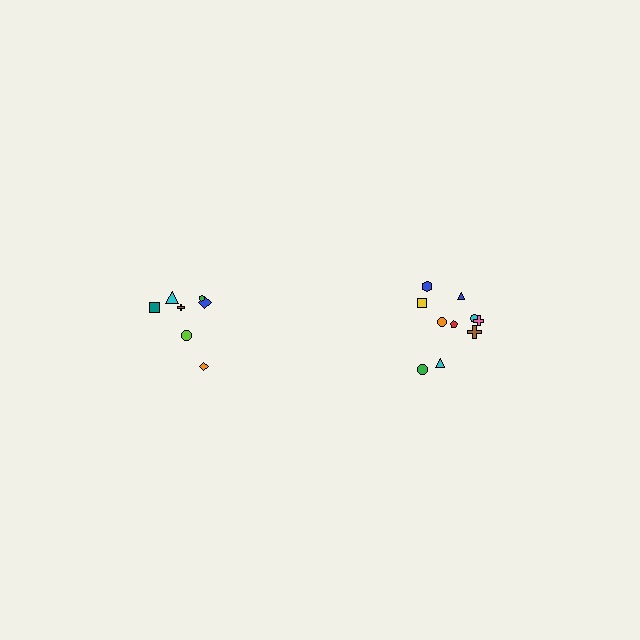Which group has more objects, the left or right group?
The right group.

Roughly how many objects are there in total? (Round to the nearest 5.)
Roughly 15 objects in total.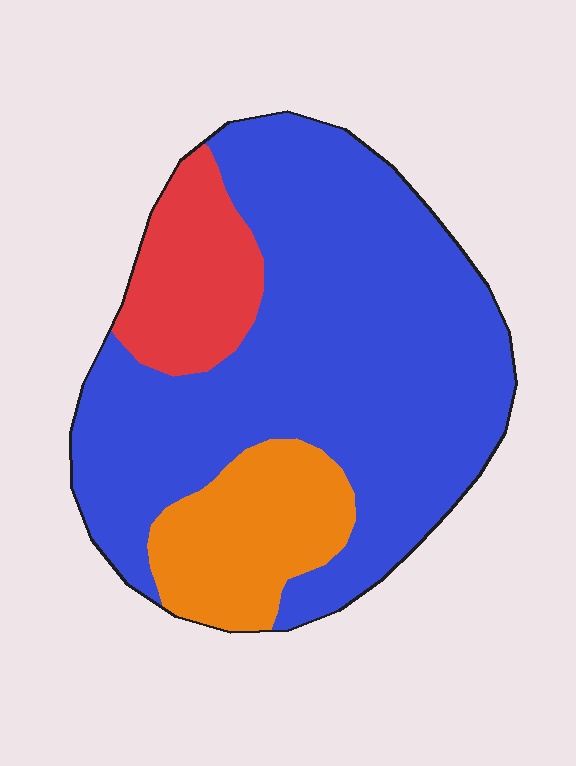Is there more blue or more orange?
Blue.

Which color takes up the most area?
Blue, at roughly 70%.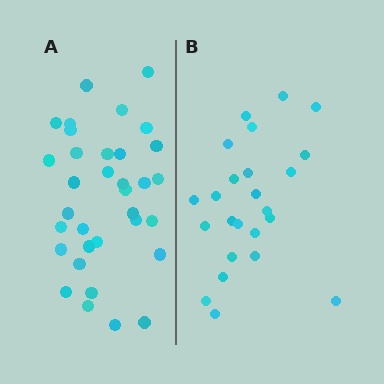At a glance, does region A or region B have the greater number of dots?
Region A (the left region) has more dots.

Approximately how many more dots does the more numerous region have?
Region A has roughly 10 or so more dots than region B.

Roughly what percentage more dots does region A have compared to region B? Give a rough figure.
About 40% more.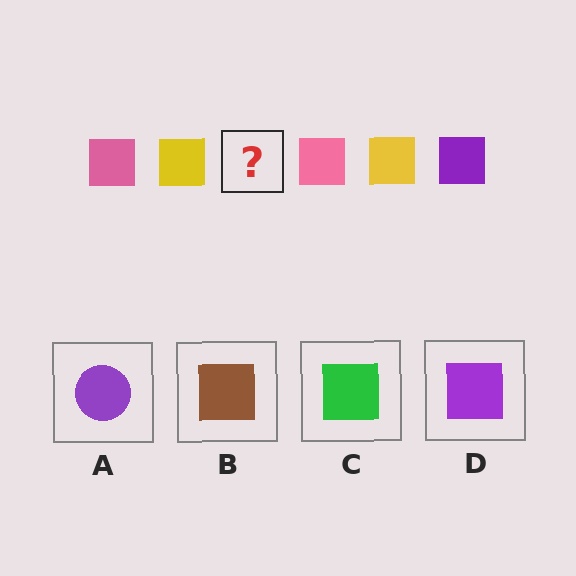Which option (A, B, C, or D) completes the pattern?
D.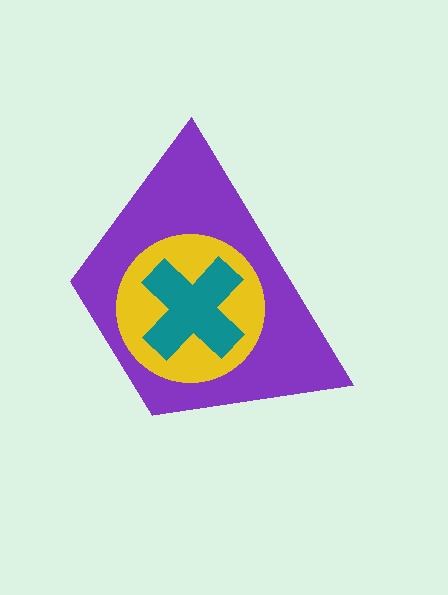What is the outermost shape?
The purple trapezoid.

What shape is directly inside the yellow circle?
The teal cross.